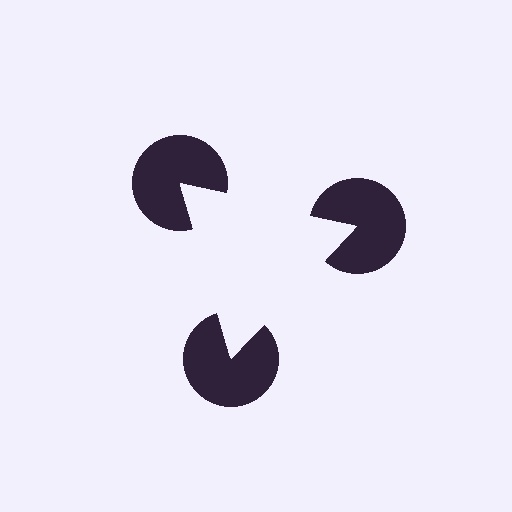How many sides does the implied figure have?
3 sides.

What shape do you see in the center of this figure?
An illusory triangle — its edges are inferred from the aligned wedge cuts in the pac-man discs, not physically drawn.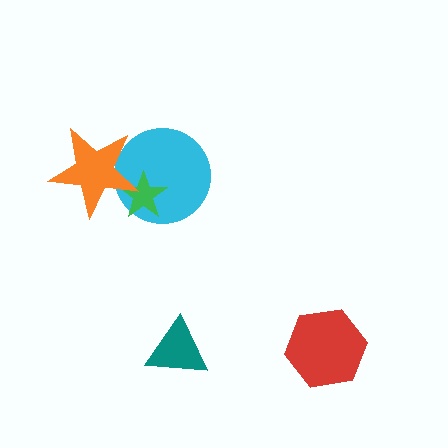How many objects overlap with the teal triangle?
0 objects overlap with the teal triangle.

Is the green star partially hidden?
Yes, it is partially covered by another shape.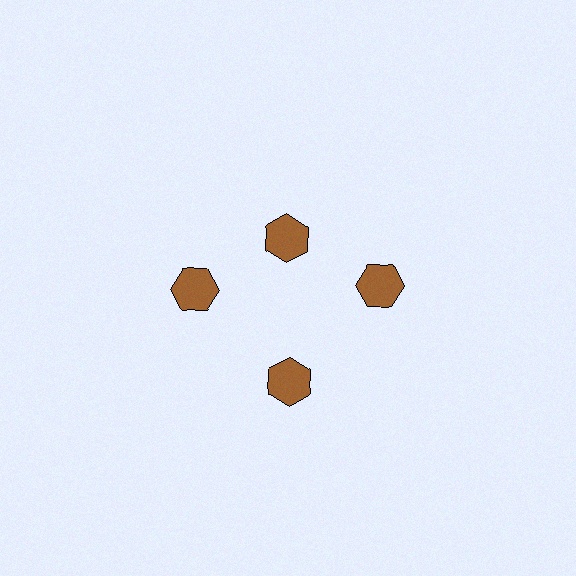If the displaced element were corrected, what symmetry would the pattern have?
It would have 4-fold rotational symmetry — the pattern would map onto itself every 90 degrees.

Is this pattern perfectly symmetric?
No. The 4 brown hexagons are arranged in a ring, but one element near the 12 o'clock position is pulled inward toward the center, breaking the 4-fold rotational symmetry.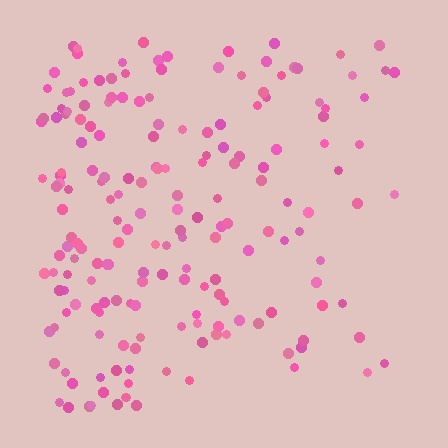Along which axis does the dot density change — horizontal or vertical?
Horizontal.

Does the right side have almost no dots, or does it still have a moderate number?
Still a moderate number, just noticeably fewer than the left.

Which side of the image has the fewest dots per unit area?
The right.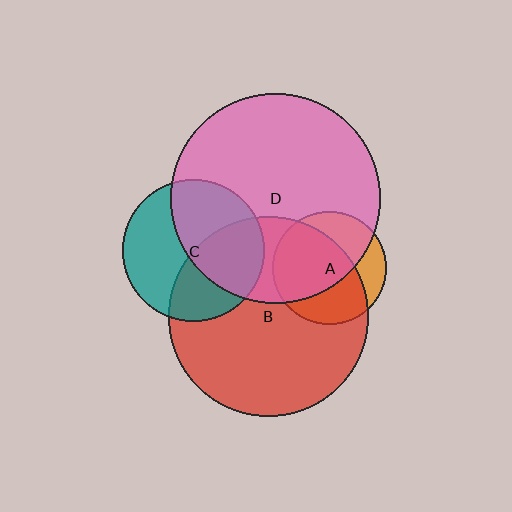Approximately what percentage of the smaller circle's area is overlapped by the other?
Approximately 35%.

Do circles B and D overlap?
Yes.